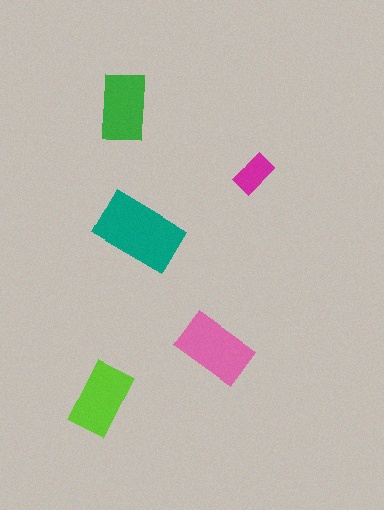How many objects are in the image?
There are 5 objects in the image.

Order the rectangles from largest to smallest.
the teal one, the pink one, the lime one, the green one, the magenta one.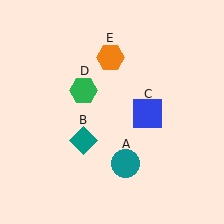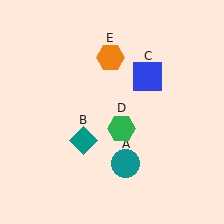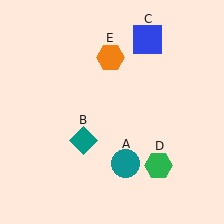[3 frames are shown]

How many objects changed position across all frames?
2 objects changed position: blue square (object C), green hexagon (object D).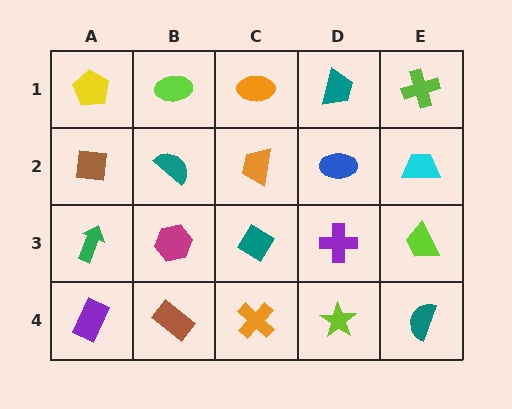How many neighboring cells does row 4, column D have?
3.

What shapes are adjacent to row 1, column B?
A teal semicircle (row 2, column B), a yellow pentagon (row 1, column A), an orange ellipse (row 1, column C).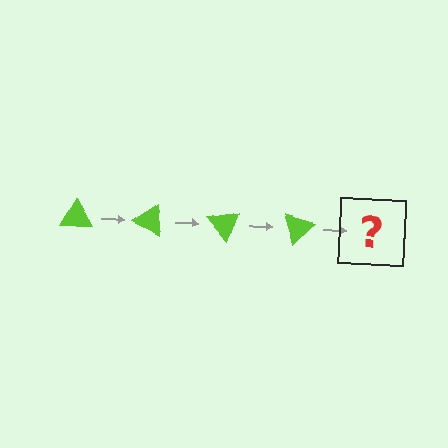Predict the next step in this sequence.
The next step is a lime triangle rotated 100 degrees.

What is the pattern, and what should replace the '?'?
The pattern is that the triangle rotates 25 degrees each step. The '?' should be a lime triangle rotated 100 degrees.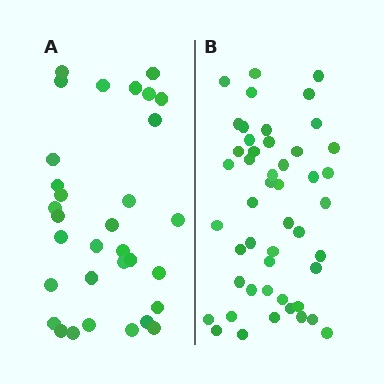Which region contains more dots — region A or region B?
Region B (the right region) has more dots.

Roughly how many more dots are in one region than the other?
Region B has approximately 15 more dots than region A.